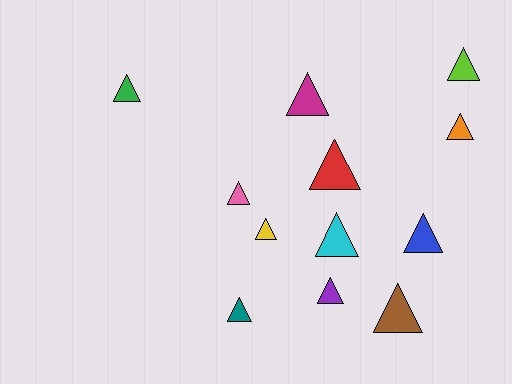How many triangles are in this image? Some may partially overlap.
There are 12 triangles.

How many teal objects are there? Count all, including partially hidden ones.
There is 1 teal object.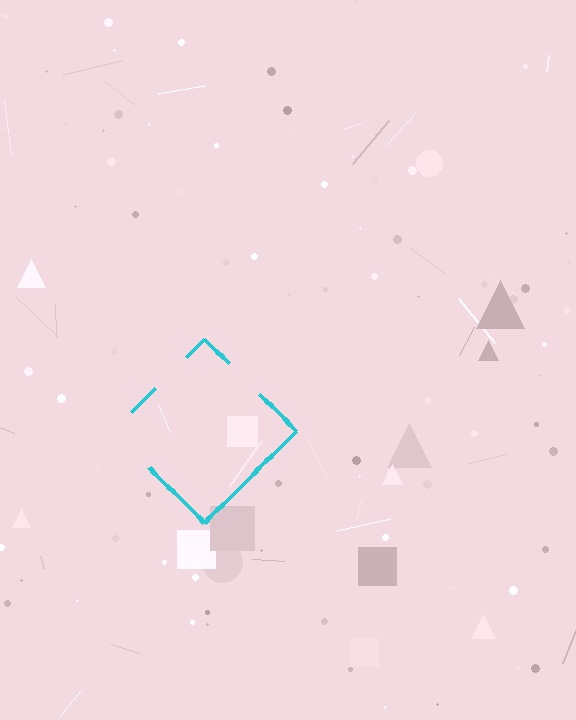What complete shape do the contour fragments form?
The contour fragments form a diamond.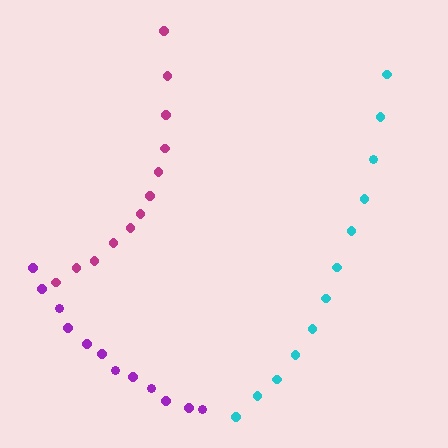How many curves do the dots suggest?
There are 3 distinct paths.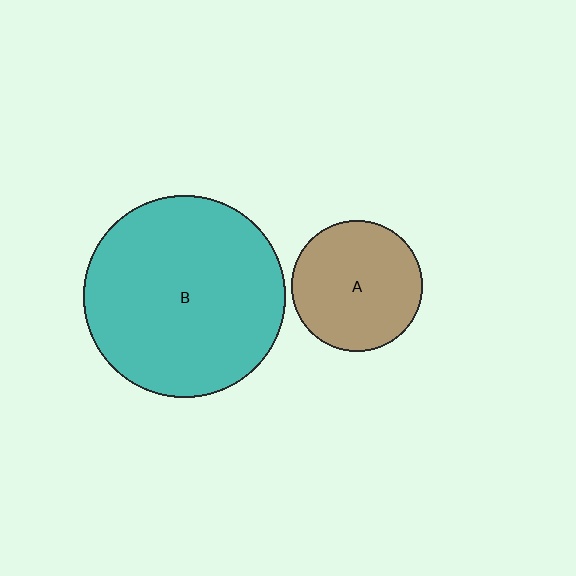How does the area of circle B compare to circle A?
Approximately 2.4 times.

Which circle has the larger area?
Circle B (teal).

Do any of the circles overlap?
No, none of the circles overlap.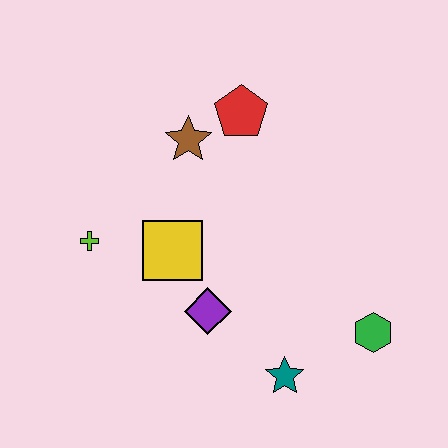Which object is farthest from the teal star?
The red pentagon is farthest from the teal star.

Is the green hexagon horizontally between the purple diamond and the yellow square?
No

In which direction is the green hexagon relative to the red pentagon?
The green hexagon is below the red pentagon.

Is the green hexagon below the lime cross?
Yes